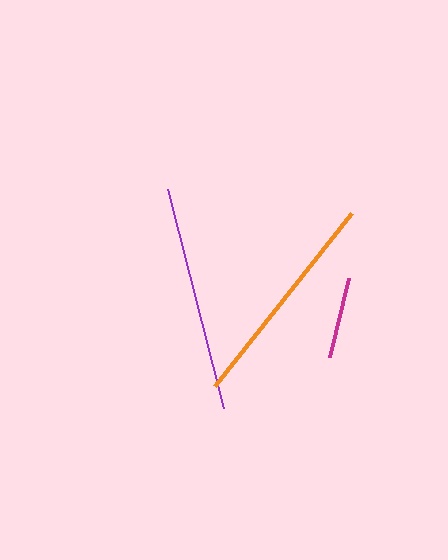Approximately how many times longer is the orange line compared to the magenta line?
The orange line is approximately 2.7 times the length of the magenta line.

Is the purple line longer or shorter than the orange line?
The purple line is longer than the orange line.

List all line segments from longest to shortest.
From longest to shortest: purple, orange, magenta.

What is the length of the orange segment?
The orange segment is approximately 220 pixels long.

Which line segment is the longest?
The purple line is the longest at approximately 226 pixels.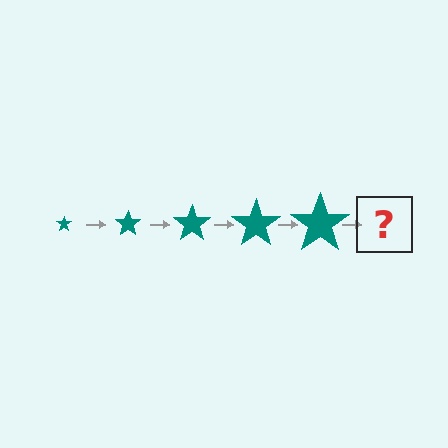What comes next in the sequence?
The next element should be a teal star, larger than the previous one.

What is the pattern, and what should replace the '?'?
The pattern is that the star gets progressively larger each step. The '?' should be a teal star, larger than the previous one.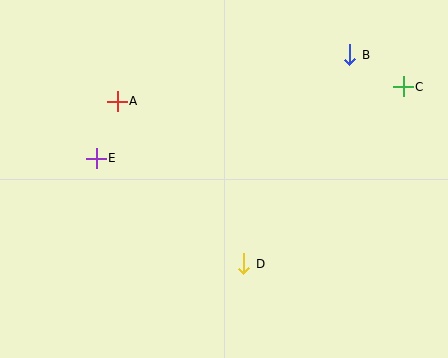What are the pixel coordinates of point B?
Point B is at (350, 55).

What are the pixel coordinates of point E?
Point E is at (96, 158).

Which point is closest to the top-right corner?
Point C is closest to the top-right corner.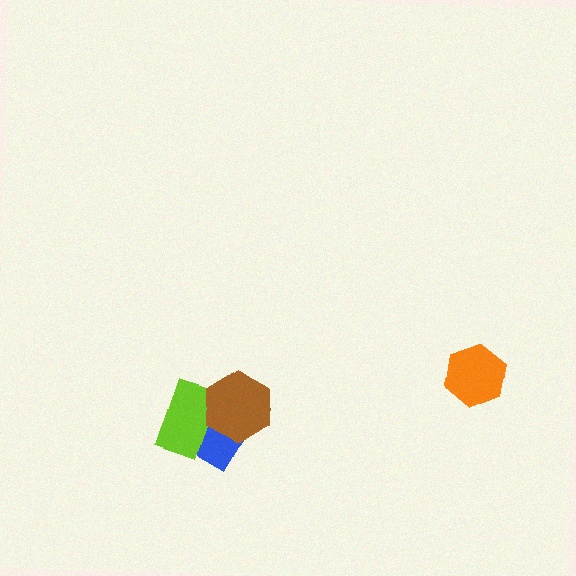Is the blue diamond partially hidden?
Yes, it is partially covered by another shape.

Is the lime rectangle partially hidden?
Yes, it is partially covered by another shape.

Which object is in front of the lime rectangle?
The brown hexagon is in front of the lime rectangle.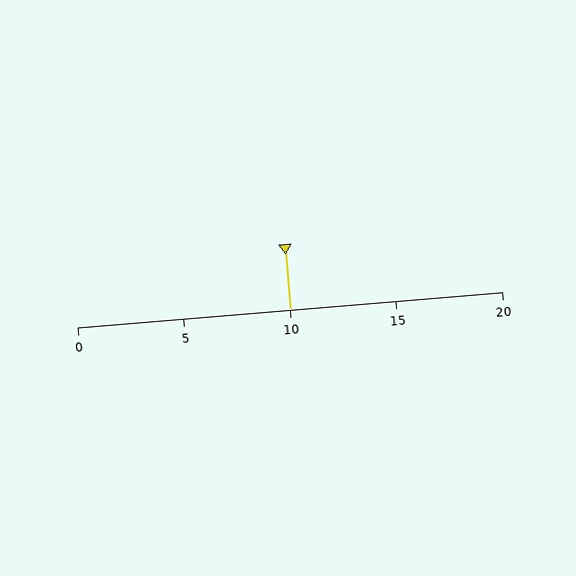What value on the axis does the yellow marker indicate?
The marker indicates approximately 10.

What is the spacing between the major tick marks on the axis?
The major ticks are spaced 5 apart.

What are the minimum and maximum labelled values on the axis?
The axis runs from 0 to 20.